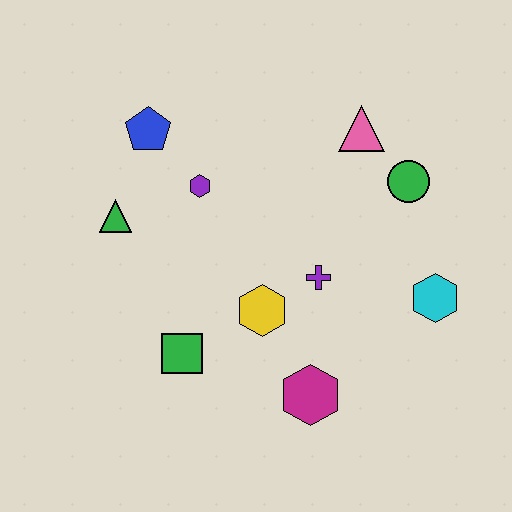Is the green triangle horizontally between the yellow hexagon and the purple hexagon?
No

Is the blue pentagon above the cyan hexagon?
Yes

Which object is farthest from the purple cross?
The blue pentagon is farthest from the purple cross.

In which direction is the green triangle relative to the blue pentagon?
The green triangle is below the blue pentagon.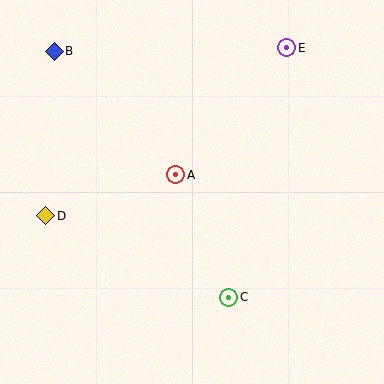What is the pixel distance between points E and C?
The distance between E and C is 256 pixels.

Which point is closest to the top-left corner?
Point B is closest to the top-left corner.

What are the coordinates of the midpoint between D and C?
The midpoint between D and C is at (137, 257).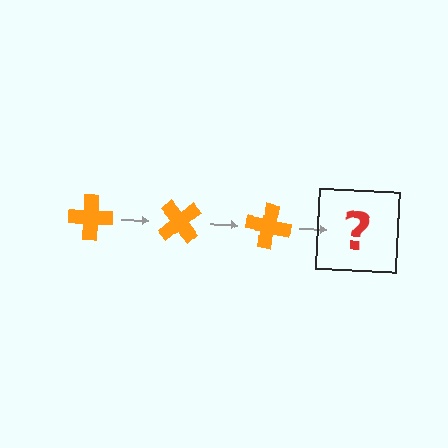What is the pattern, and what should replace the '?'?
The pattern is that the cross rotates 50 degrees each step. The '?' should be an orange cross rotated 150 degrees.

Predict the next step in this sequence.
The next step is an orange cross rotated 150 degrees.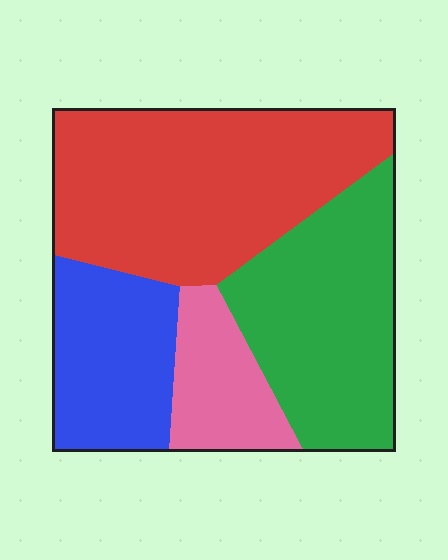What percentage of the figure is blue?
Blue takes up less than a quarter of the figure.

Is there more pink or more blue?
Blue.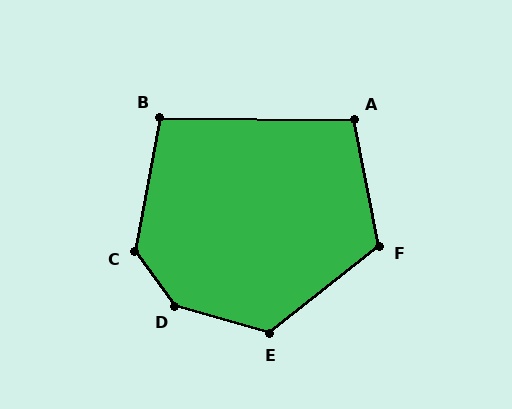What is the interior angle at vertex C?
Approximately 133 degrees (obtuse).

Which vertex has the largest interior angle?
D, at approximately 143 degrees.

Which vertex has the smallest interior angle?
B, at approximately 100 degrees.